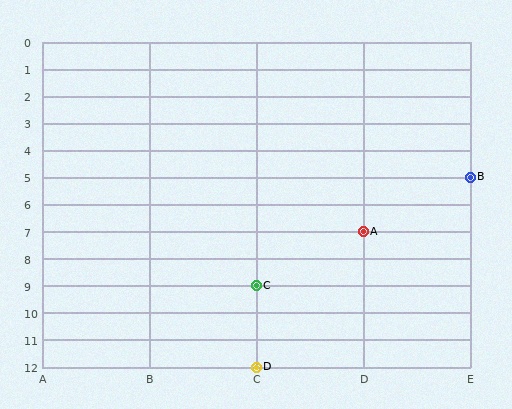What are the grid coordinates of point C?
Point C is at grid coordinates (C, 9).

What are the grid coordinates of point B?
Point B is at grid coordinates (E, 5).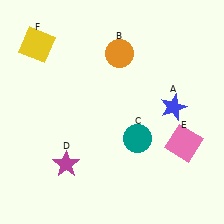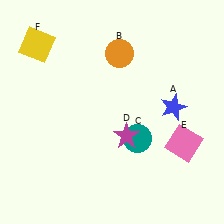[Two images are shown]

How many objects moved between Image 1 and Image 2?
1 object moved between the two images.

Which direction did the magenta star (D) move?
The magenta star (D) moved right.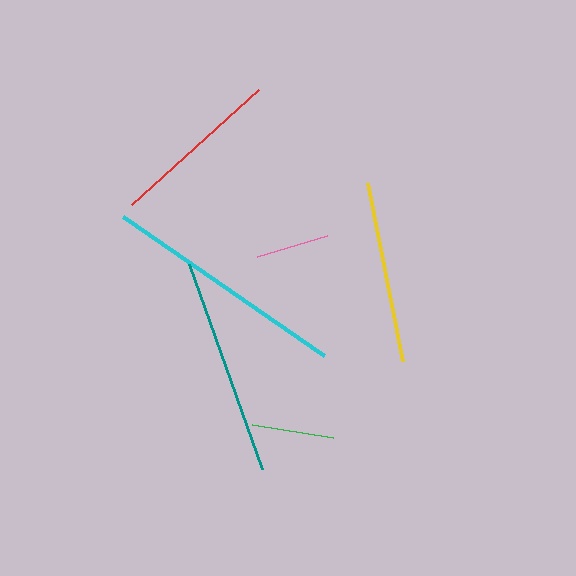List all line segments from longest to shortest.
From longest to shortest: cyan, teal, yellow, red, green, pink.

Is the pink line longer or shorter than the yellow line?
The yellow line is longer than the pink line.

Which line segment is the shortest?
The pink line is the shortest at approximately 73 pixels.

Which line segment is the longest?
The cyan line is the longest at approximately 244 pixels.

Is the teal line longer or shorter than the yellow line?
The teal line is longer than the yellow line.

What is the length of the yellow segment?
The yellow segment is approximately 181 pixels long.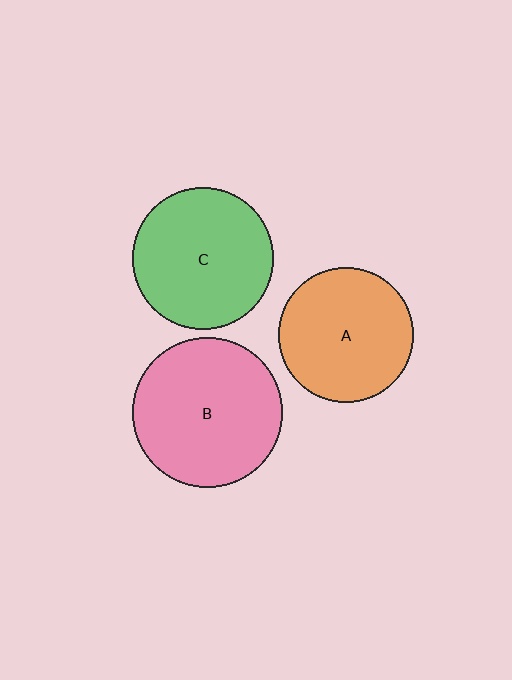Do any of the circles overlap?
No, none of the circles overlap.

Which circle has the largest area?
Circle B (pink).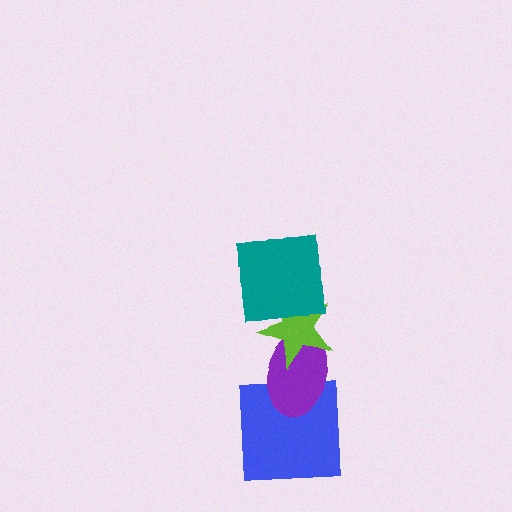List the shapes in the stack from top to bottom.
From top to bottom: the teal square, the lime star, the purple ellipse, the blue square.